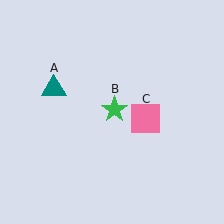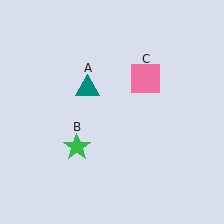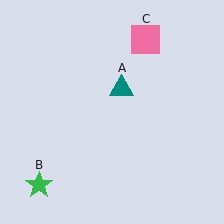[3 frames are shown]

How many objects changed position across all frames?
3 objects changed position: teal triangle (object A), green star (object B), pink square (object C).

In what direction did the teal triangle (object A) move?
The teal triangle (object A) moved right.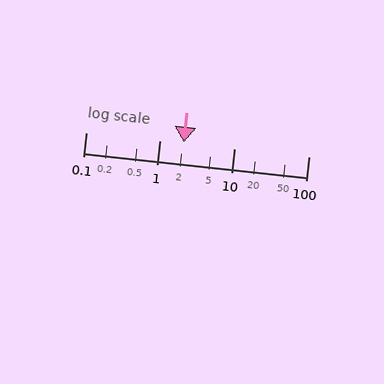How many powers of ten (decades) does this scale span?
The scale spans 3 decades, from 0.1 to 100.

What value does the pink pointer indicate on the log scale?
The pointer indicates approximately 2.1.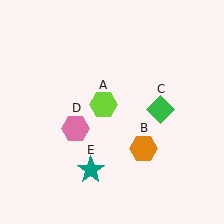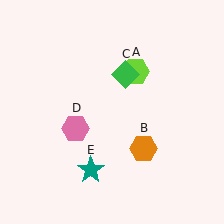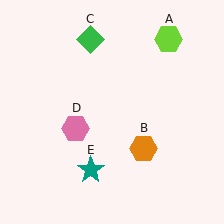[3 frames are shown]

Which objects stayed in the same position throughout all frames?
Orange hexagon (object B) and pink hexagon (object D) and teal star (object E) remained stationary.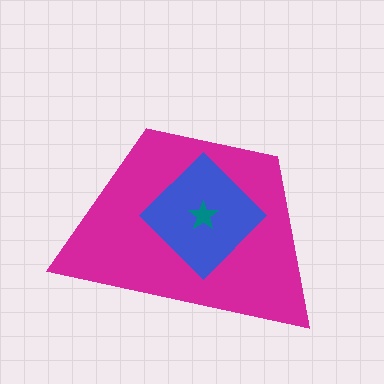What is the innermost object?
The teal star.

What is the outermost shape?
The magenta trapezoid.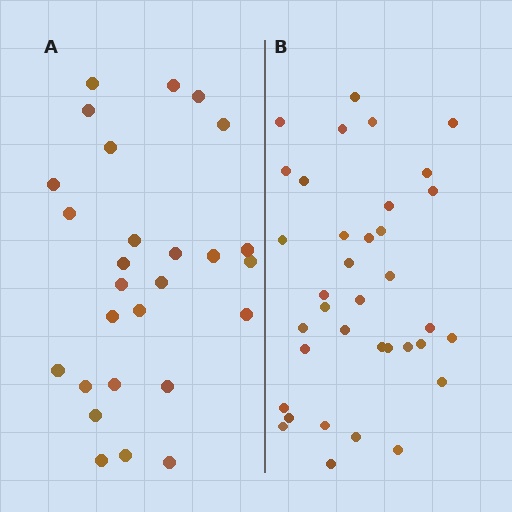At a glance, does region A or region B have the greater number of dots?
Region B (the right region) has more dots.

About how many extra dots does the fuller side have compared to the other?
Region B has roughly 8 or so more dots than region A.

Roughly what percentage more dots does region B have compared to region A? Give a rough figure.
About 35% more.